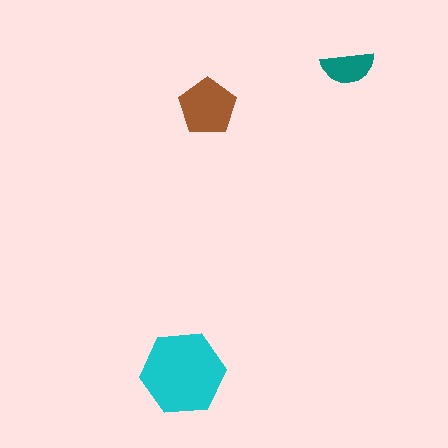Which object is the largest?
The cyan hexagon.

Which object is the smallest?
The teal semicircle.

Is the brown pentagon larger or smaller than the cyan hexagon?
Smaller.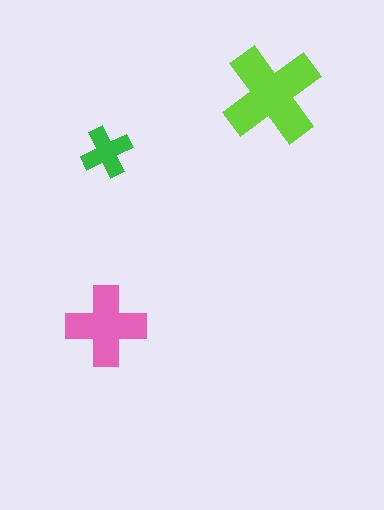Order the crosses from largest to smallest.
the lime one, the pink one, the green one.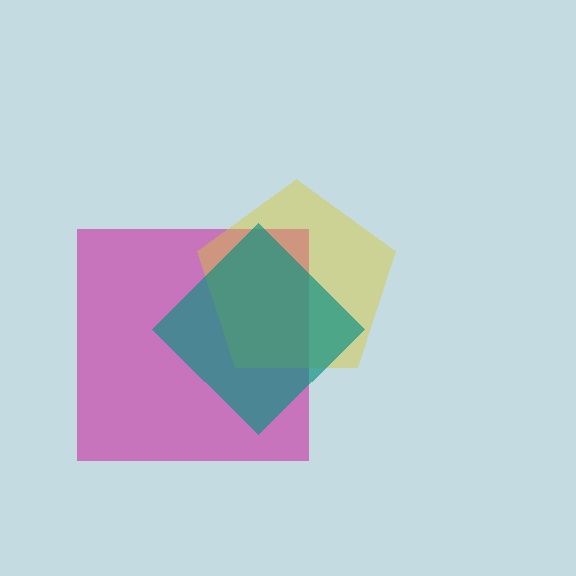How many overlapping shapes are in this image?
There are 3 overlapping shapes in the image.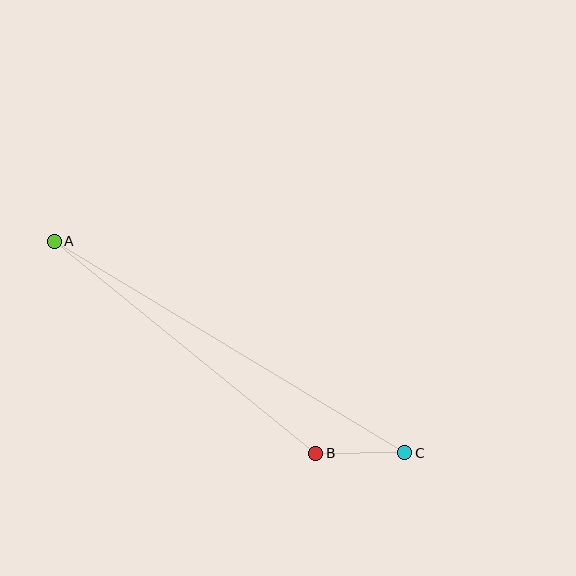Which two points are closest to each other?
Points B and C are closest to each other.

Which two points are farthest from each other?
Points A and C are farthest from each other.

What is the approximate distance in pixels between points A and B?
The distance between A and B is approximately 337 pixels.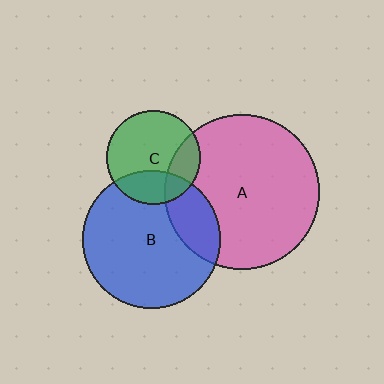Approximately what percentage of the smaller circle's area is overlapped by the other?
Approximately 25%.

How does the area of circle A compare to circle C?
Approximately 2.7 times.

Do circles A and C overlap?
Yes.